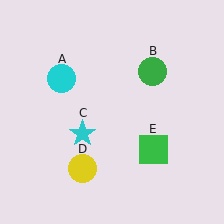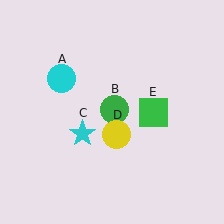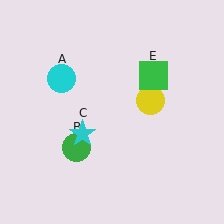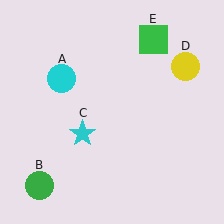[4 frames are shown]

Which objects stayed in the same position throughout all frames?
Cyan circle (object A) and cyan star (object C) remained stationary.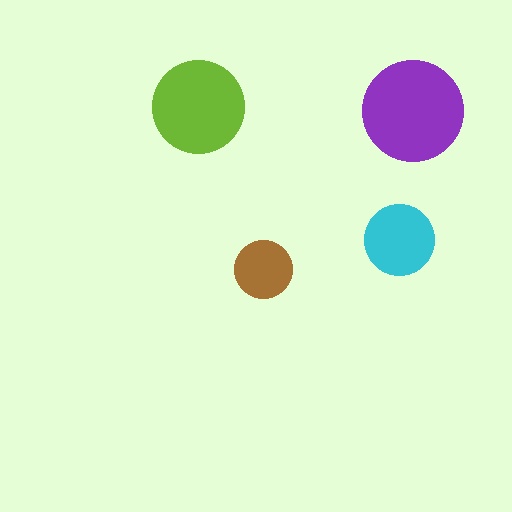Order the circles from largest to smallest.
the purple one, the lime one, the cyan one, the brown one.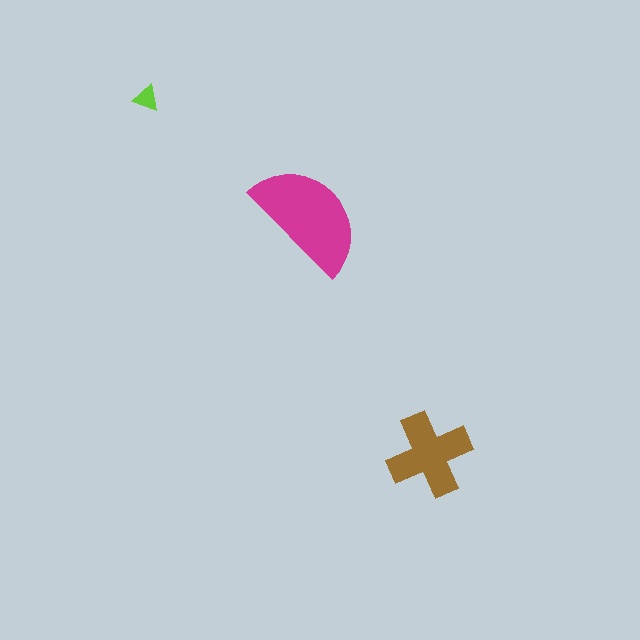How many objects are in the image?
There are 3 objects in the image.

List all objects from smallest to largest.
The lime triangle, the brown cross, the magenta semicircle.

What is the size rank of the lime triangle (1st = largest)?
3rd.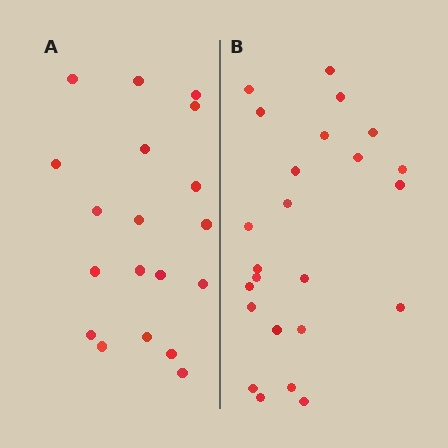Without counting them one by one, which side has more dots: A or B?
Region B (the right region) has more dots.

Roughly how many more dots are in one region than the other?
Region B has about 5 more dots than region A.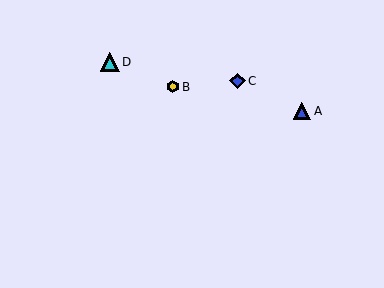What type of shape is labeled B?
Shape B is a yellow hexagon.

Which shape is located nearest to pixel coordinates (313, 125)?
The blue triangle (labeled A) at (302, 111) is nearest to that location.